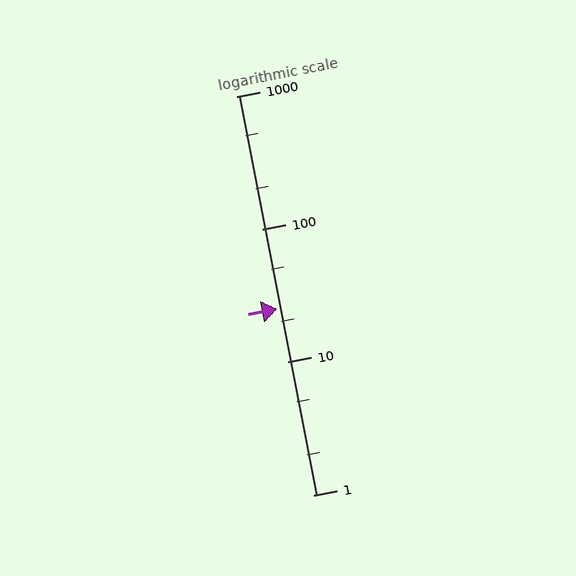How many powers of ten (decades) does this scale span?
The scale spans 3 decades, from 1 to 1000.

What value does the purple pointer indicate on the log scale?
The pointer indicates approximately 25.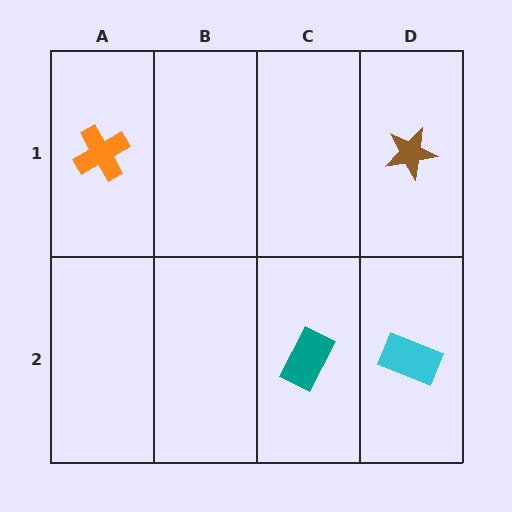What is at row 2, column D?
A cyan rectangle.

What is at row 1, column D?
A brown star.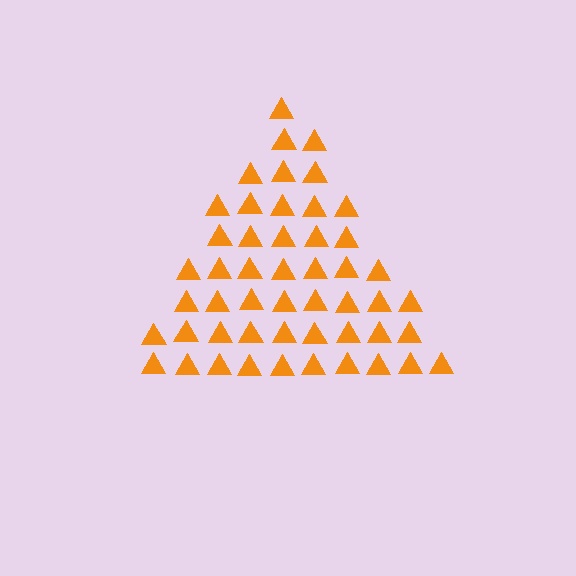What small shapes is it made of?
It is made of small triangles.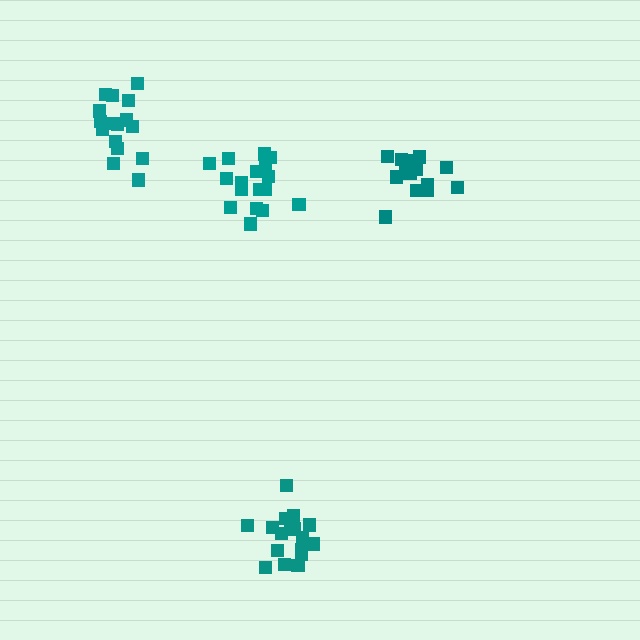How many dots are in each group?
Group 1: 15 dots, Group 2: 16 dots, Group 3: 17 dots, Group 4: 17 dots (65 total).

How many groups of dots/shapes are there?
There are 4 groups.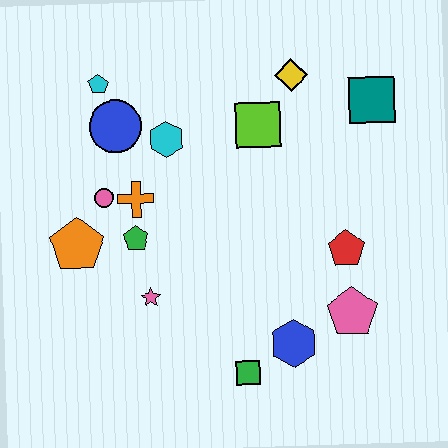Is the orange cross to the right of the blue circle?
Yes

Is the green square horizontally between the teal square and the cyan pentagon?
Yes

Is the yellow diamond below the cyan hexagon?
No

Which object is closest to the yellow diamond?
The lime square is closest to the yellow diamond.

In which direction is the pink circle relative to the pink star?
The pink circle is above the pink star.